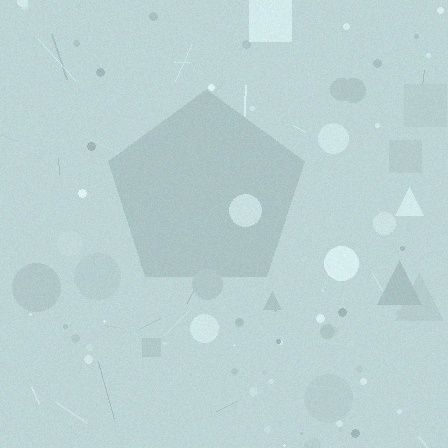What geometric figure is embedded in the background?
A pentagon is embedded in the background.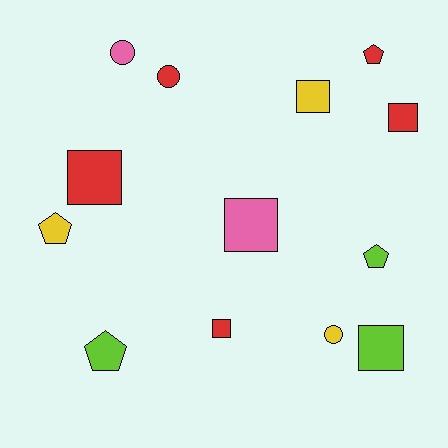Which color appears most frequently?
Red, with 5 objects.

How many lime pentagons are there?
There are 2 lime pentagons.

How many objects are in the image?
There are 13 objects.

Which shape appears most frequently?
Square, with 6 objects.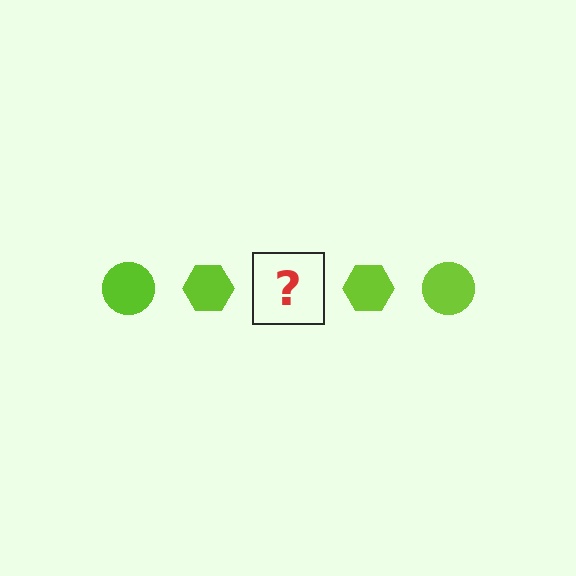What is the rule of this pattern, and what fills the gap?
The rule is that the pattern cycles through circle, hexagon shapes in lime. The gap should be filled with a lime circle.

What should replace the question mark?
The question mark should be replaced with a lime circle.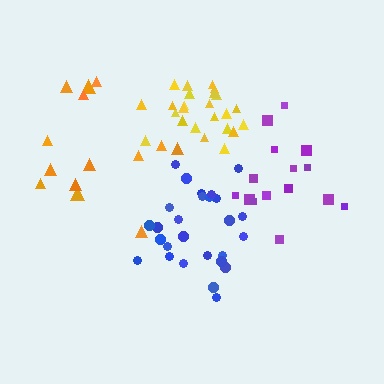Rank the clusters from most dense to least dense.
yellow, blue, purple, orange.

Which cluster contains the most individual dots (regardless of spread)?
Blue (27).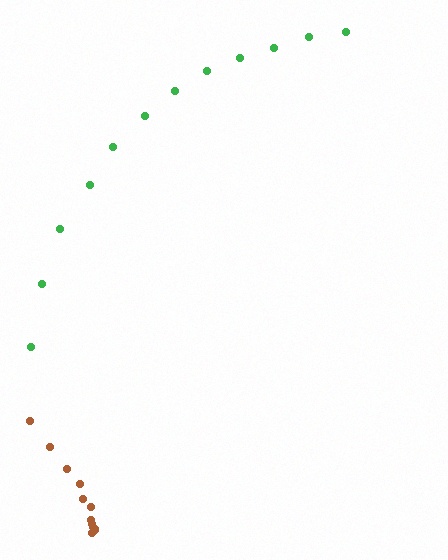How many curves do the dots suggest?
There are 2 distinct paths.